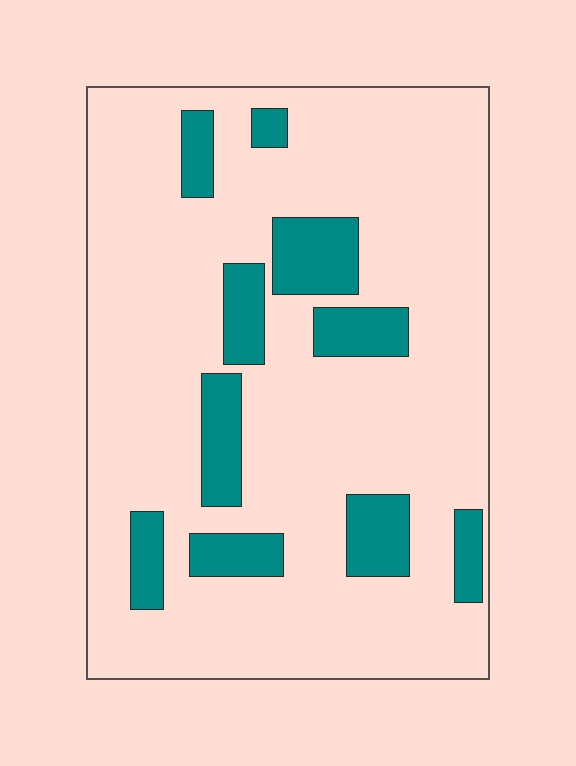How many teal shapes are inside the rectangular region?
10.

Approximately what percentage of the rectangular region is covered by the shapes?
Approximately 15%.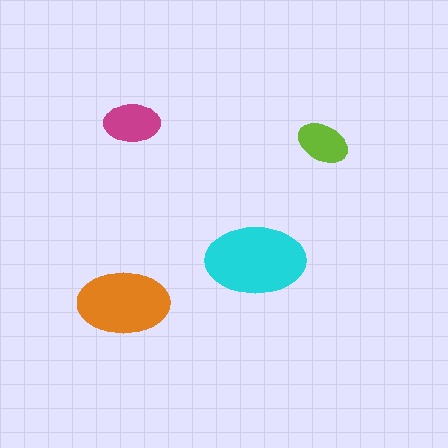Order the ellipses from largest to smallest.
the cyan one, the orange one, the magenta one, the lime one.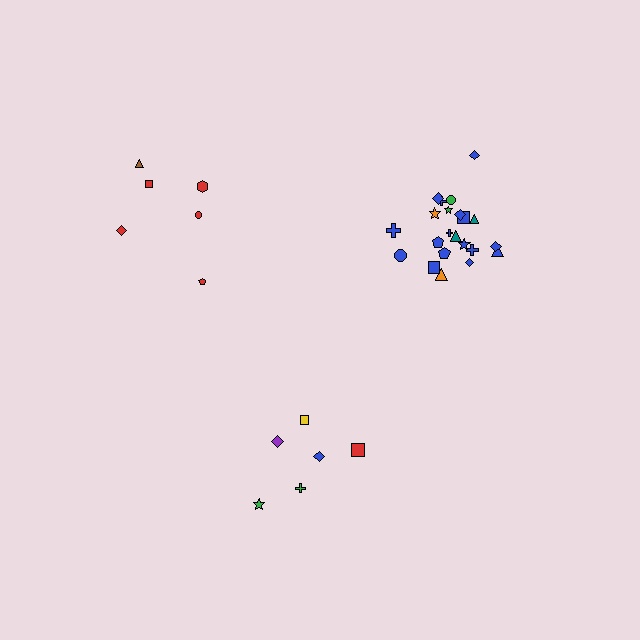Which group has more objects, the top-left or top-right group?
The top-right group.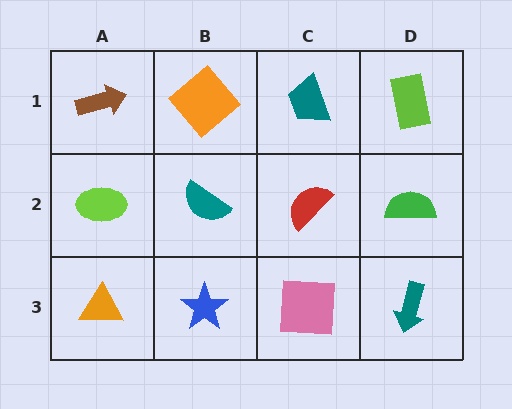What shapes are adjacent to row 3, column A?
A lime ellipse (row 2, column A), a blue star (row 3, column B).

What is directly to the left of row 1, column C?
An orange diamond.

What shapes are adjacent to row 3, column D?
A green semicircle (row 2, column D), a pink square (row 3, column C).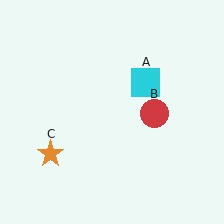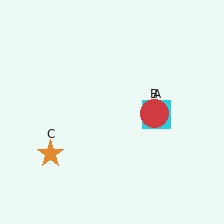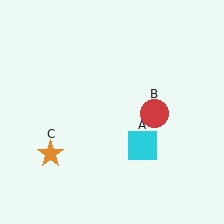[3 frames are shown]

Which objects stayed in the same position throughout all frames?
Red circle (object B) and orange star (object C) remained stationary.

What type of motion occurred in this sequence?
The cyan square (object A) rotated clockwise around the center of the scene.